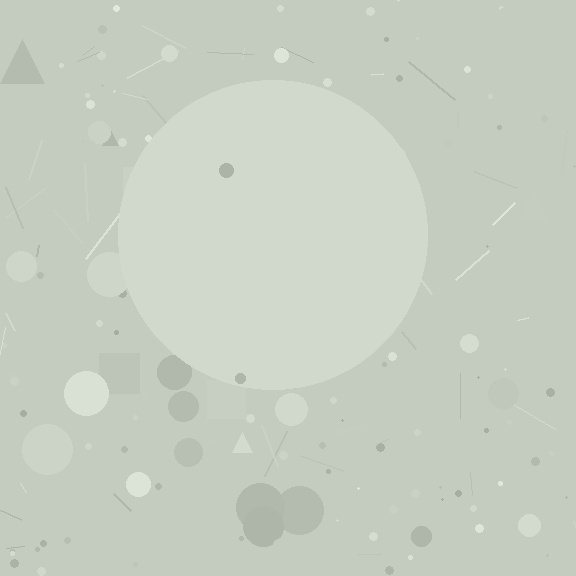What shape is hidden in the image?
A circle is hidden in the image.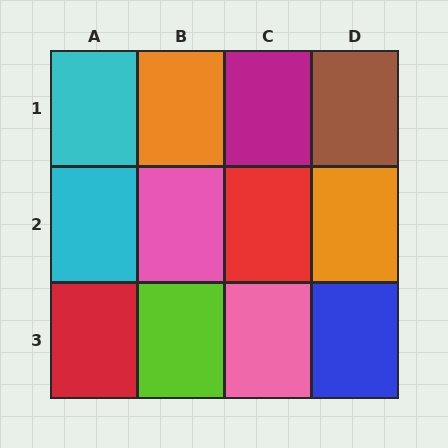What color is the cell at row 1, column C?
Magenta.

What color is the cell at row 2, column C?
Red.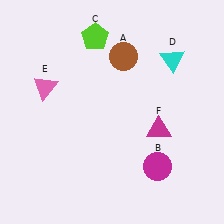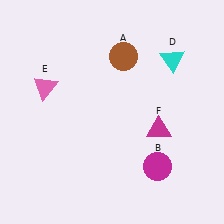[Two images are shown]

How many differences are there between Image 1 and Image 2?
There is 1 difference between the two images.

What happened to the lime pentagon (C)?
The lime pentagon (C) was removed in Image 2. It was in the top-left area of Image 1.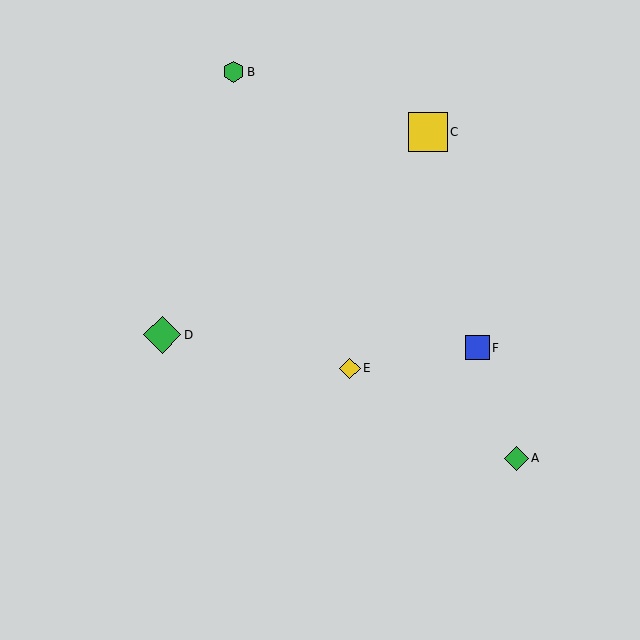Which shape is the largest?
The yellow square (labeled C) is the largest.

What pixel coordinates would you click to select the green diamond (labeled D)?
Click at (162, 335) to select the green diamond D.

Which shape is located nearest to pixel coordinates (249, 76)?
The green hexagon (labeled B) at (234, 72) is nearest to that location.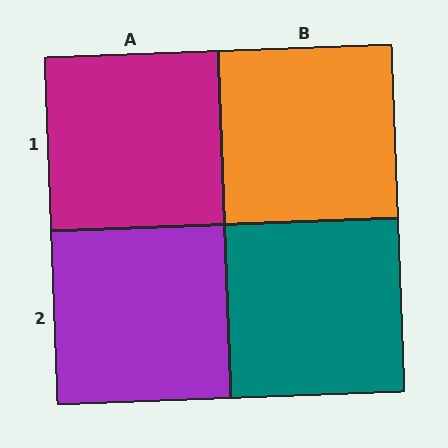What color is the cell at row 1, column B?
Orange.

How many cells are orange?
1 cell is orange.